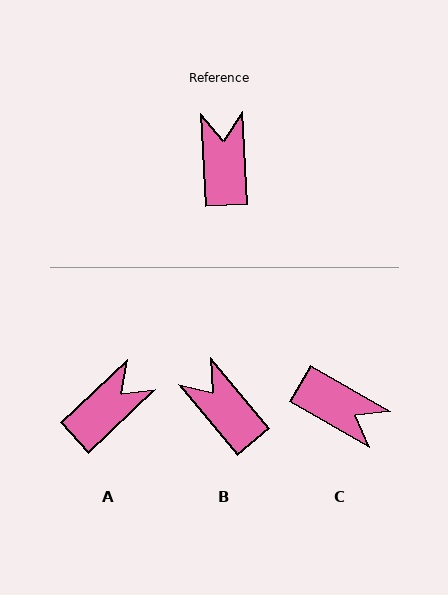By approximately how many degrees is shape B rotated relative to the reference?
Approximately 37 degrees counter-clockwise.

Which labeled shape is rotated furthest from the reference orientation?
C, about 123 degrees away.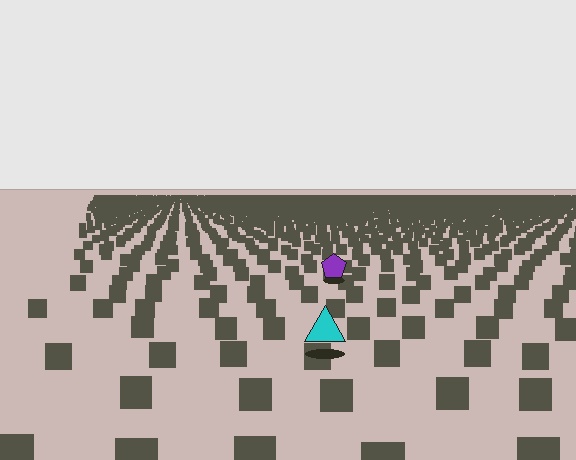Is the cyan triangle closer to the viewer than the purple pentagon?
Yes. The cyan triangle is closer — you can tell from the texture gradient: the ground texture is coarser near it.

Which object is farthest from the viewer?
The purple pentagon is farthest from the viewer. It appears smaller and the ground texture around it is denser.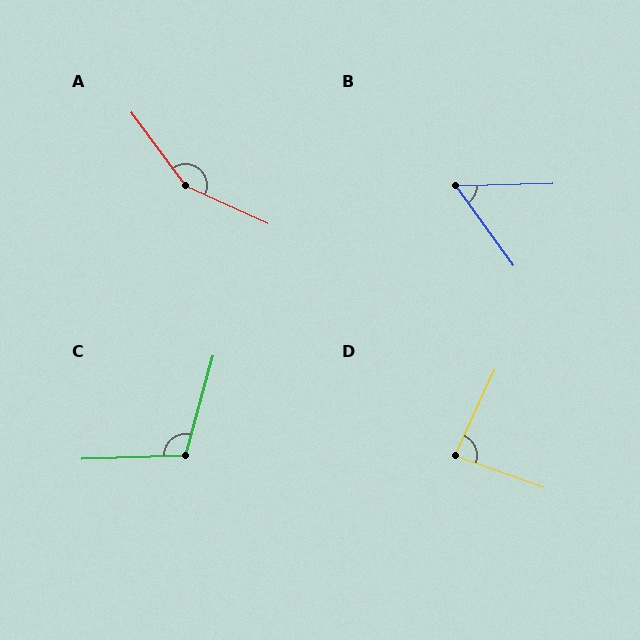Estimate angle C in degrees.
Approximately 107 degrees.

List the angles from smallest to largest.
B (55°), D (85°), C (107°), A (151°).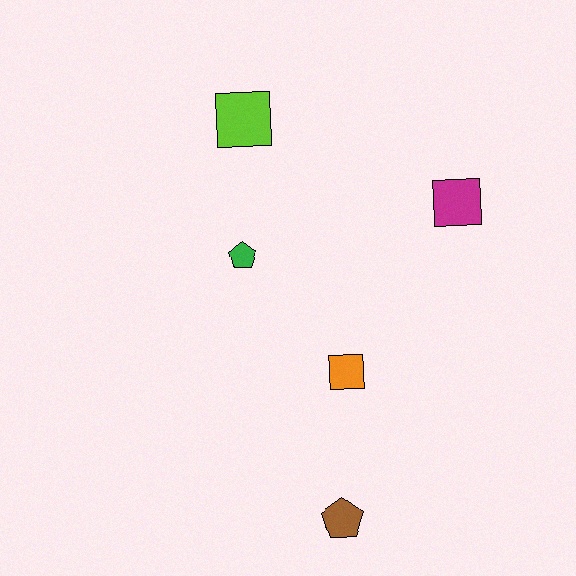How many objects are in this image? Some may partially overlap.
There are 5 objects.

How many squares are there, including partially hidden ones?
There are 3 squares.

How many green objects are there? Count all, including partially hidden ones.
There is 1 green object.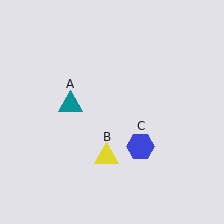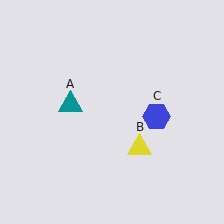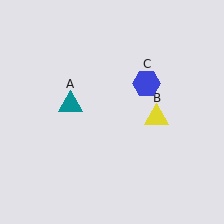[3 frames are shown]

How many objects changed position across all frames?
2 objects changed position: yellow triangle (object B), blue hexagon (object C).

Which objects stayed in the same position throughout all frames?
Teal triangle (object A) remained stationary.